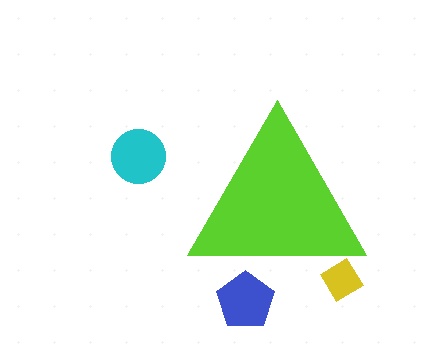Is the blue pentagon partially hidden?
Yes, the blue pentagon is partially hidden behind the lime triangle.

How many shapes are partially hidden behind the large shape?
2 shapes are partially hidden.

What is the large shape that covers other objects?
A lime triangle.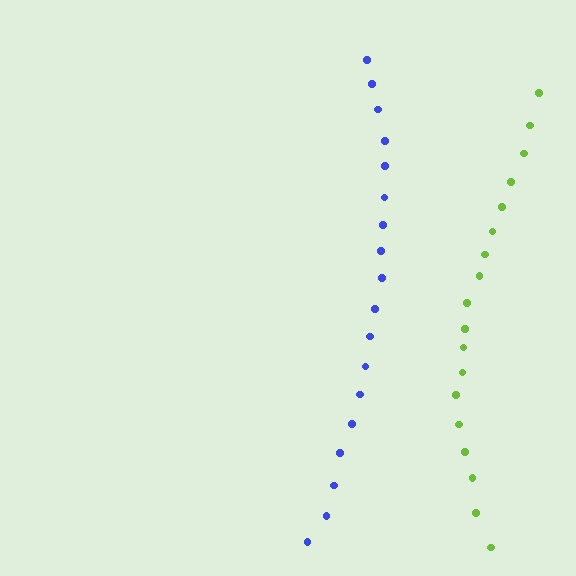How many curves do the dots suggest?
There are 2 distinct paths.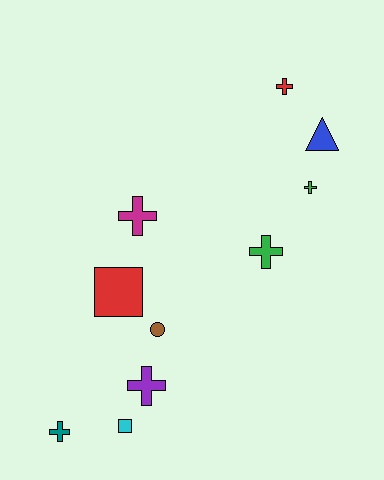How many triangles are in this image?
There is 1 triangle.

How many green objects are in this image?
There are 2 green objects.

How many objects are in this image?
There are 10 objects.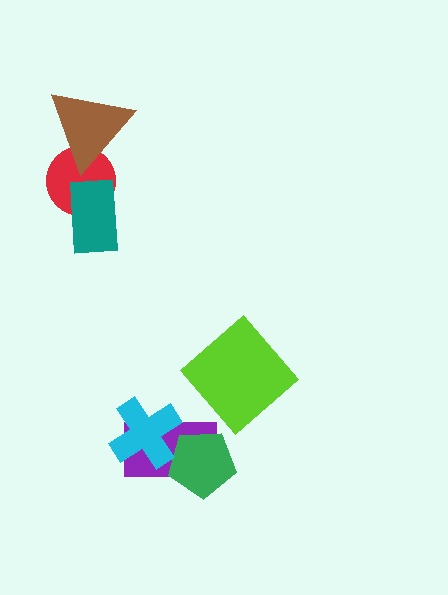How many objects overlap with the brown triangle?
1 object overlaps with the brown triangle.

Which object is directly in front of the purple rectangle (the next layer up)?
The green pentagon is directly in front of the purple rectangle.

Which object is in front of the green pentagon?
The cyan cross is in front of the green pentagon.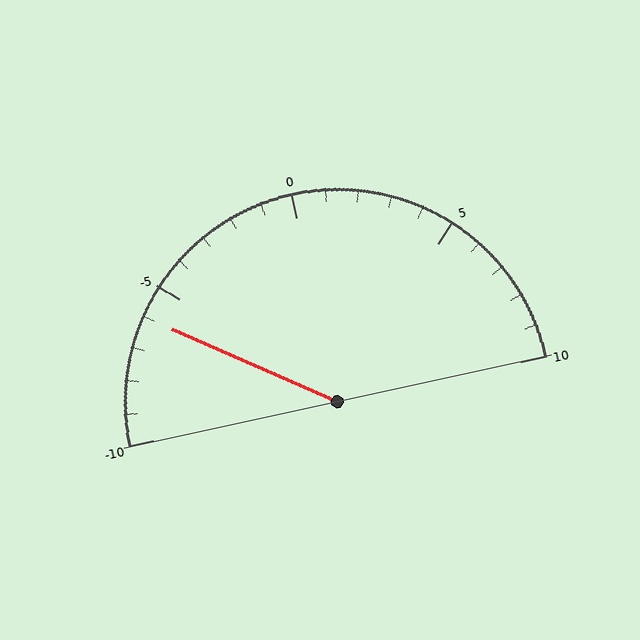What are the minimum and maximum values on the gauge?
The gauge ranges from -10 to 10.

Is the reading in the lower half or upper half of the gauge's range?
The reading is in the lower half of the range (-10 to 10).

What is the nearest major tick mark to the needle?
The nearest major tick mark is -5.